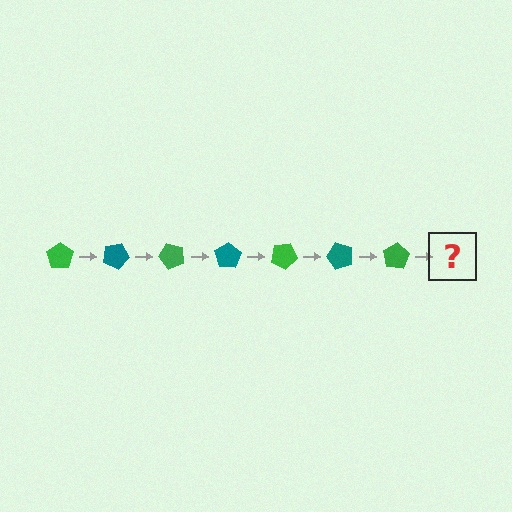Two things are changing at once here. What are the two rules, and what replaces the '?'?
The two rules are that it rotates 25 degrees each step and the color cycles through green and teal. The '?' should be a teal pentagon, rotated 175 degrees from the start.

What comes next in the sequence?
The next element should be a teal pentagon, rotated 175 degrees from the start.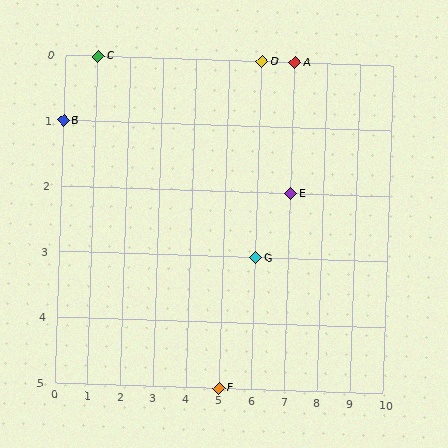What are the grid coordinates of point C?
Point C is at grid coordinates (1, 0).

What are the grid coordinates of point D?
Point D is at grid coordinates (6, 0).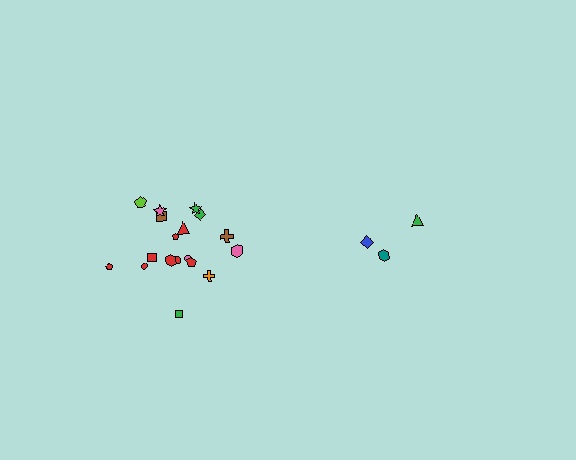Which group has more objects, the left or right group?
The left group.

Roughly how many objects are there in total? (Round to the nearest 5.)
Roughly 20 objects in total.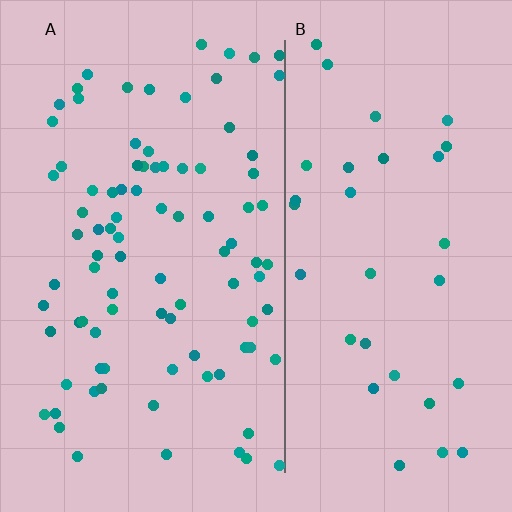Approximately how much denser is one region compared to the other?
Approximately 2.6× — region A over region B.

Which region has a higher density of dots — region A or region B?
A (the left).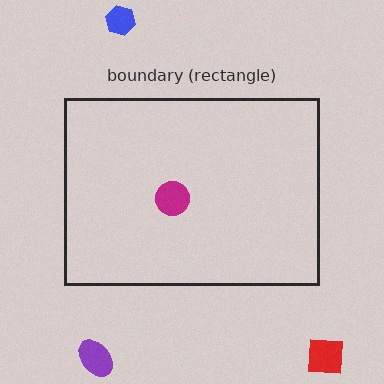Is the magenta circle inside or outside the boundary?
Inside.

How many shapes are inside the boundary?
1 inside, 3 outside.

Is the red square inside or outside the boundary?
Outside.